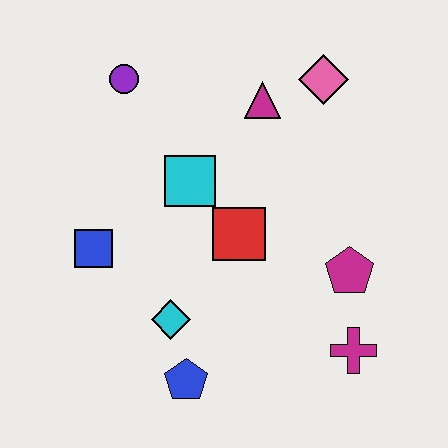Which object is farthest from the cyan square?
The magenta cross is farthest from the cyan square.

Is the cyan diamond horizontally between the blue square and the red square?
Yes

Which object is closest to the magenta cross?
The magenta pentagon is closest to the magenta cross.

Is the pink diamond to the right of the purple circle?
Yes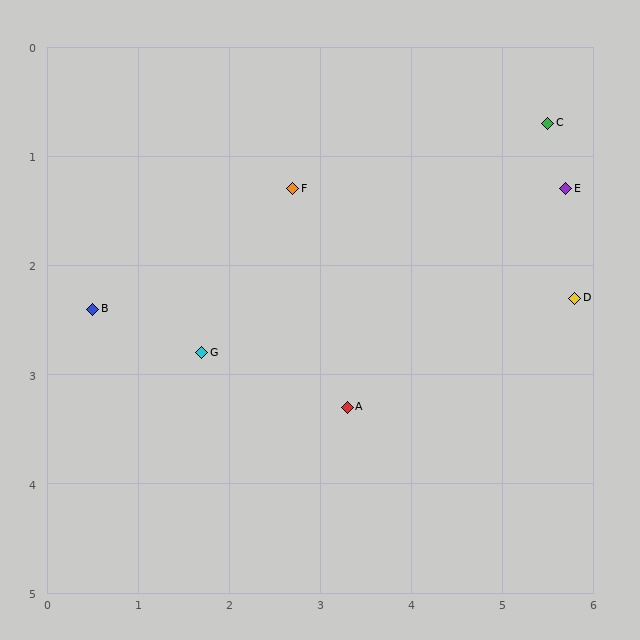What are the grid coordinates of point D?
Point D is at approximately (5.8, 2.3).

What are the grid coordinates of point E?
Point E is at approximately (5.7, 1.3).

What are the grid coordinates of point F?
Point F is at approximately (2.7, 1.3).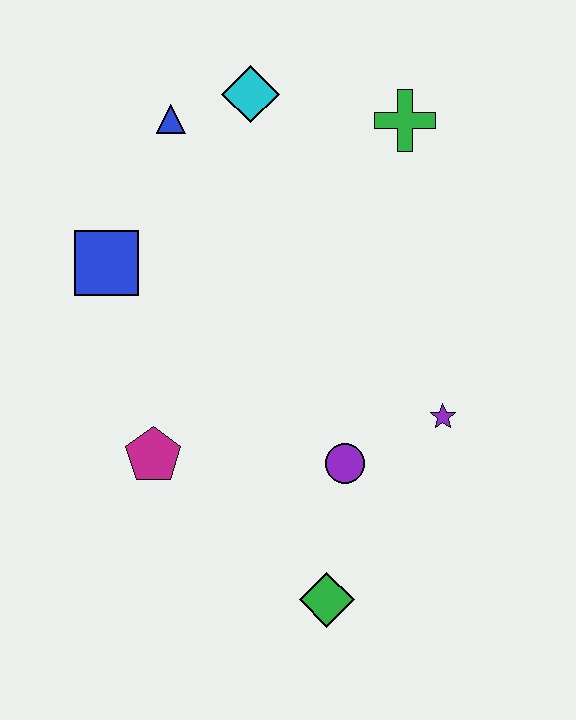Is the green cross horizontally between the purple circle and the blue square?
No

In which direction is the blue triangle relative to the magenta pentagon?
The blue triangle is above the magenta pentagon.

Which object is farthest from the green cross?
The green diamond is farthest from the green cross.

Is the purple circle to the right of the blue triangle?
Yes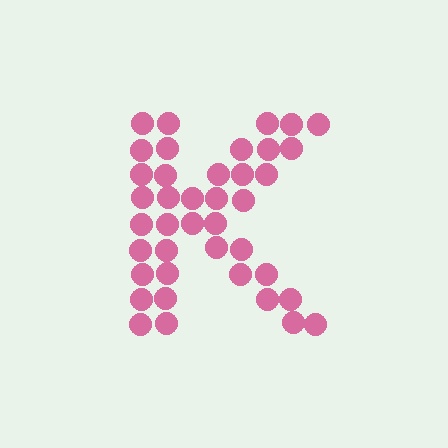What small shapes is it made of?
It is made of small circles.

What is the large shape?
The large shape is the letter K.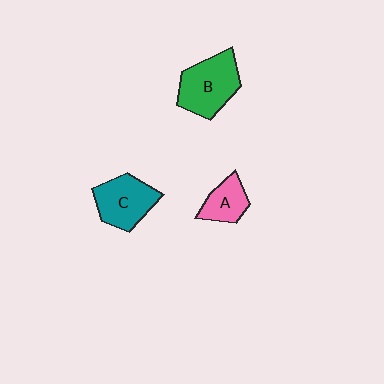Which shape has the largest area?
Shape B (green).